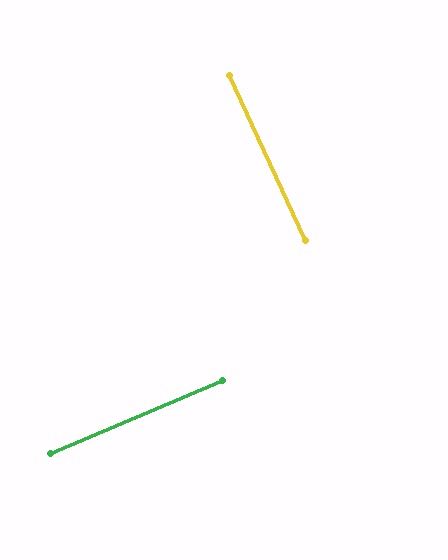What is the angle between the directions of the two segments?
Approximately 88 degrees.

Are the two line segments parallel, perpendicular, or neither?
Perpendicular — they meet at approximately 88°.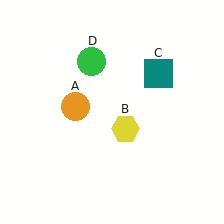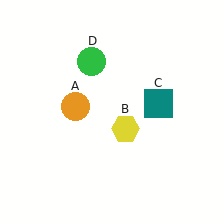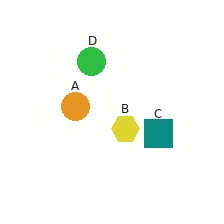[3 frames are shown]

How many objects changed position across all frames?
1 object changed position: teal square (object C).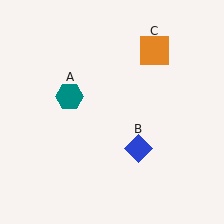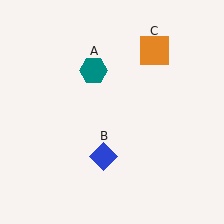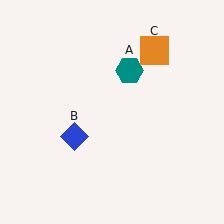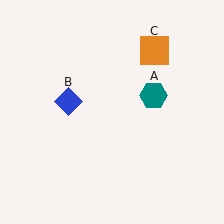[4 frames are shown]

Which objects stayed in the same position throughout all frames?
Orange square (object C) remained stationary.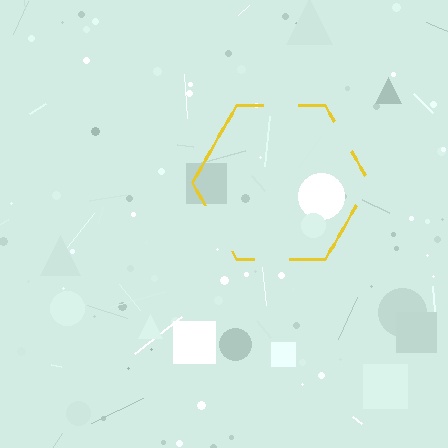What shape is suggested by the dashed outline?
The dashed outline suggests a hexagon.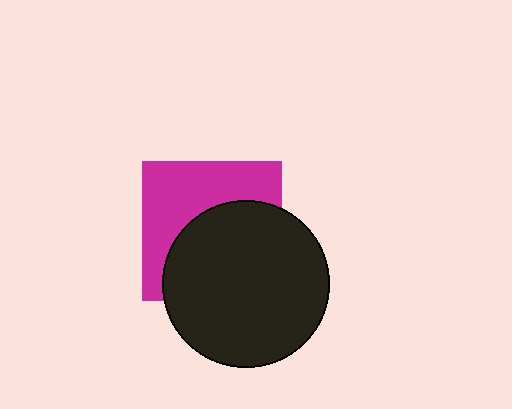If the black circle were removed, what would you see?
You would see the complete magenta square.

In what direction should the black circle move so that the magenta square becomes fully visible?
The black circle should move down. That is the shortest direction to clear the overlap and leave the magenta square fully visible.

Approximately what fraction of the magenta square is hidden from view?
Roughly 54% of the magenta square is hidden behind the black circle.